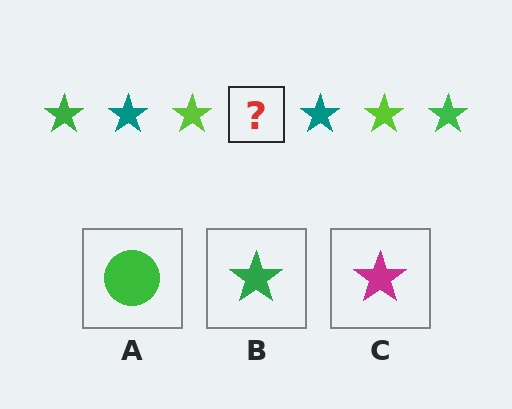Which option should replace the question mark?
Option B.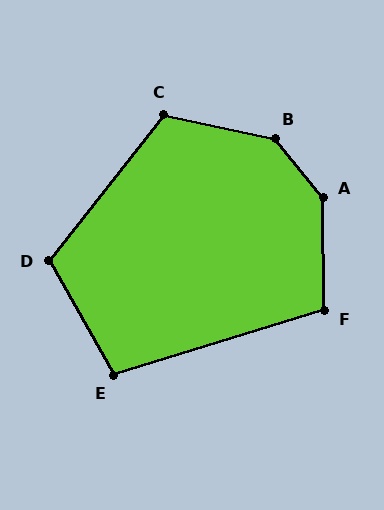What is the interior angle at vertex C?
Approximately 116 degrees (obtuse).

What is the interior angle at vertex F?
Approximately 107 degrees (obtuse).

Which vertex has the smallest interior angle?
E, at approximately 103 degrees.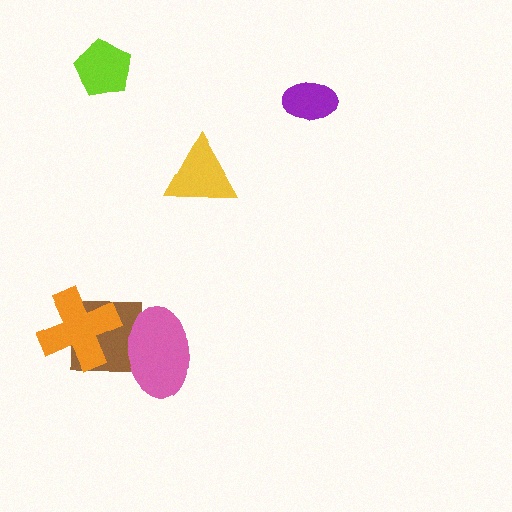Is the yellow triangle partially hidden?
No, no other shape covers it.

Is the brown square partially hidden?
Yes, it is partially covered by another shape.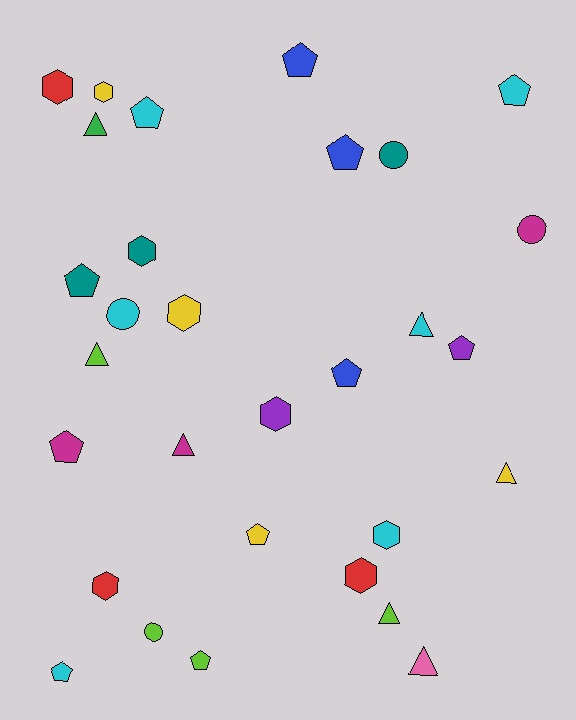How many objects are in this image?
There are 30 objects.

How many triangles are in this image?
There are 7 triangles.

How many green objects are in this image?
There is 1 green object.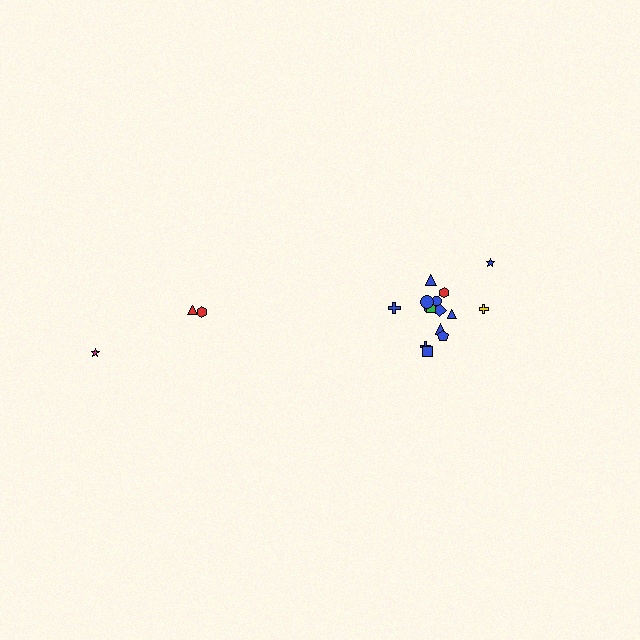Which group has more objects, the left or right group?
The right group.